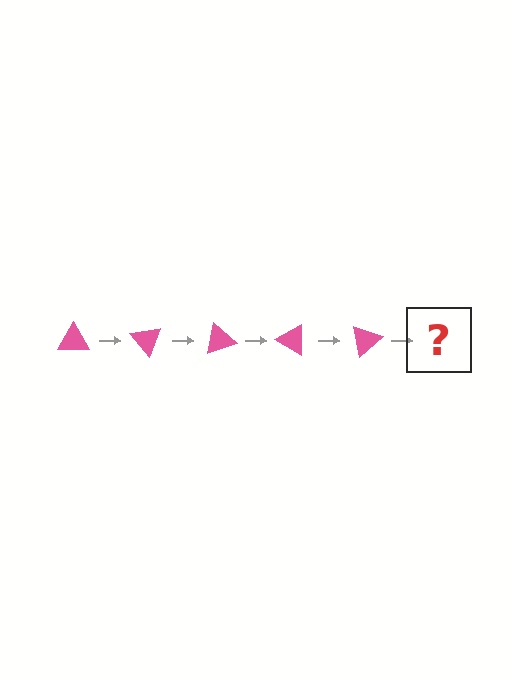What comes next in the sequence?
The next element should be a pink triangle rotated 250 degrees.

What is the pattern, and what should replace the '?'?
The pattern is that the triangle rotates 50 degrees each step. The '?' should be a pink triangle rotated 250 degrees.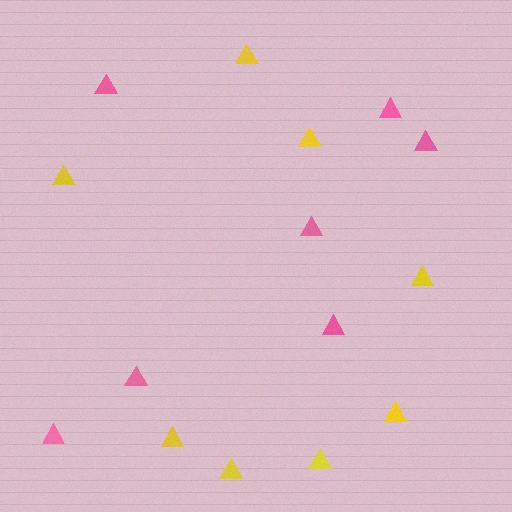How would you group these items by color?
There are 2 groups: one group of yellow triangles (8) and one group of pink triangles (7).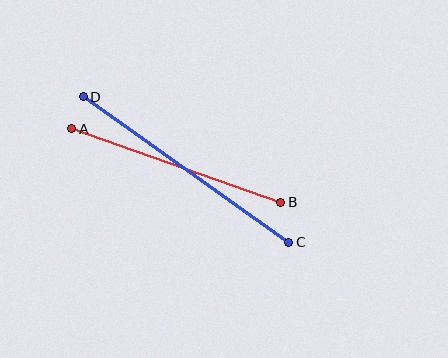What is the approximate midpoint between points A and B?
The midpoint is at approximately (176, 165) pixels.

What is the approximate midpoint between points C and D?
The midpoint is at approximately (186, 169) pixels.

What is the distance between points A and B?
The distance is approximately 221 pixels.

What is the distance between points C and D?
The distance is approximately 251 pixels.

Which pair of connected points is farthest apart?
Points C and D are farthest apart.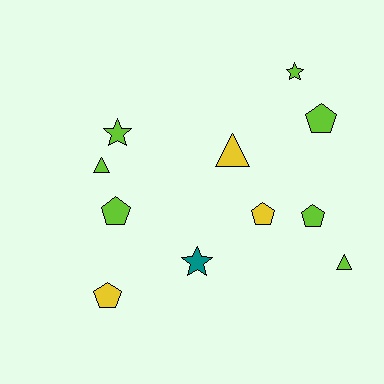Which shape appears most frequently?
Pentagon, with 5 objects.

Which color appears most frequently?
Lime, with 7 objects.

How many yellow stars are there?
There are no yellow stars.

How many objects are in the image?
There are 11 objects.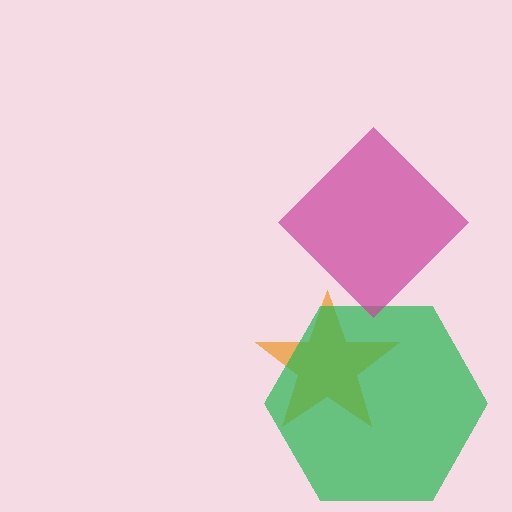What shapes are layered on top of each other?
The layered shapes are: an orange star, a green hexagon, a magenta diamond.